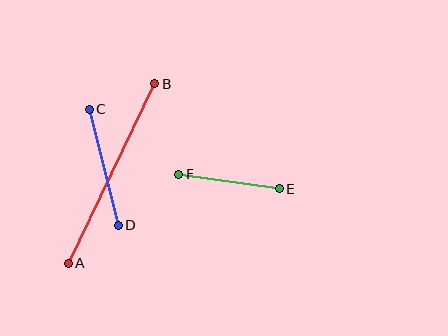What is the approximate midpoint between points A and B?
The midpoint is at approximately (111, 174) pixels.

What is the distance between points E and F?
The distance is approximately 102 pixels.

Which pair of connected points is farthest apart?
Points A and B are farthest apart.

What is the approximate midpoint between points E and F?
The midpoint is at approximately (229, 182) pixels.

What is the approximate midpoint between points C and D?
The midpoint is at approximately (104, 167) pixels.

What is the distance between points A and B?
The distance is approximately 199 pixels.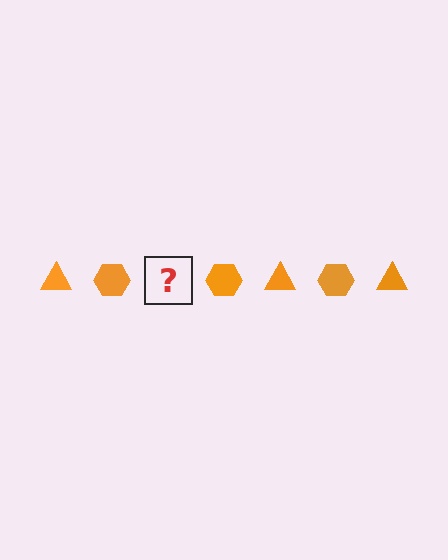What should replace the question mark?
The question mark should be replaced with an orange triangle.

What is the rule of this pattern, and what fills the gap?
The rule is that the pattern cycles through triangle, hexagon shapes in orange. The gap should be filled with an orange triangle.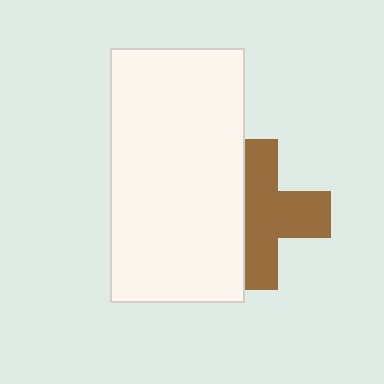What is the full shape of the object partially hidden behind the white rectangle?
The partially hidden object is a brown cross.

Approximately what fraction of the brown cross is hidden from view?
Roughly 38% of the brown cross is hidden behind the white rectangle.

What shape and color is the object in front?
The object in front is a white rectangle.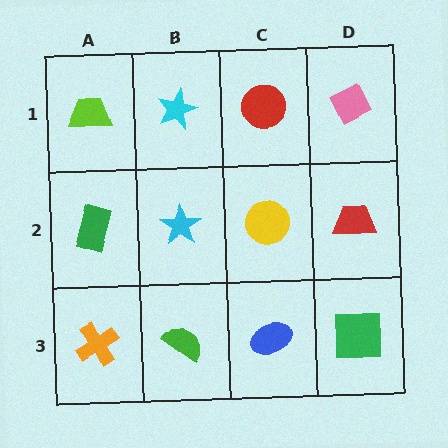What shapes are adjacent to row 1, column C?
A yellow circle (row 2, column C), a cyan star (row 1, column B), a pink diamond (row 1, column D).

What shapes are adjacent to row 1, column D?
A red trapezoid (row 2, column D), a red circle (row 1, column C).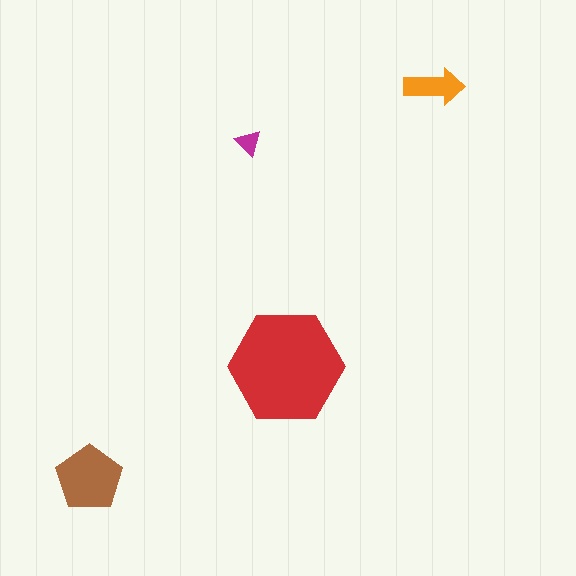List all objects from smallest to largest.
The magenta triangle, the orange arrow, the brown pentagon, the red hexagon.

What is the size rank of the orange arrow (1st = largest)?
3rd.